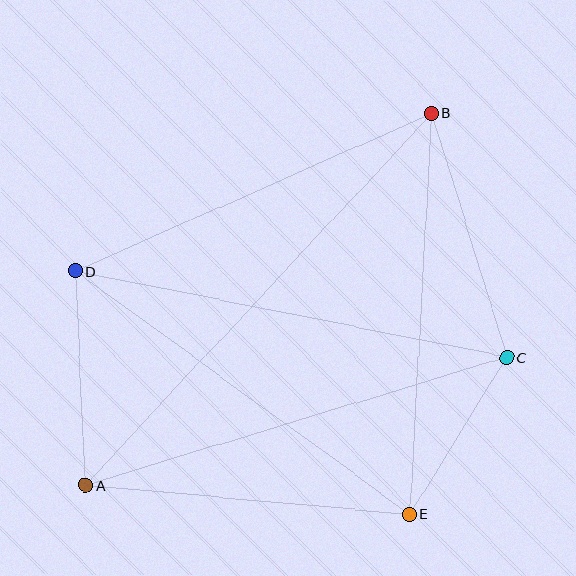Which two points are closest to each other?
Points C and E are closest to each other.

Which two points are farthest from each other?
Points A and B are farthest from each other.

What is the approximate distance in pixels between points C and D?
The distance between C and D is approximately 440 pixels.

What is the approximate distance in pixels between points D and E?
The distance between D and E is approximately 413 pixels.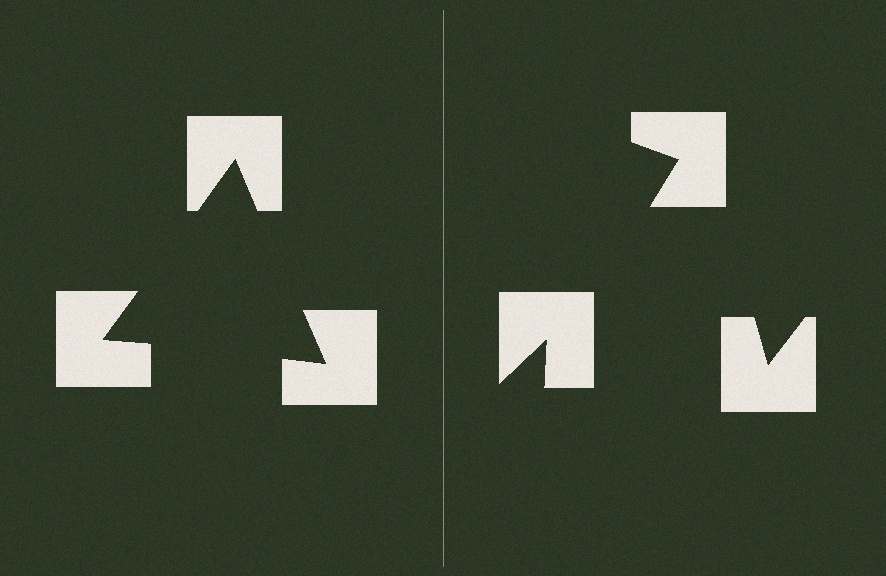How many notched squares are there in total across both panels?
6 — 3 on each side.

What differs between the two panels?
The notched squares are positioned identically on both sides; only the wedge orientations differ. On the left they align to a triangle; on the right they are misaligned.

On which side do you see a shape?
An illusory triangle appears on the left side. On the right side the wedge cuts are rotated, so no coherent shape forms.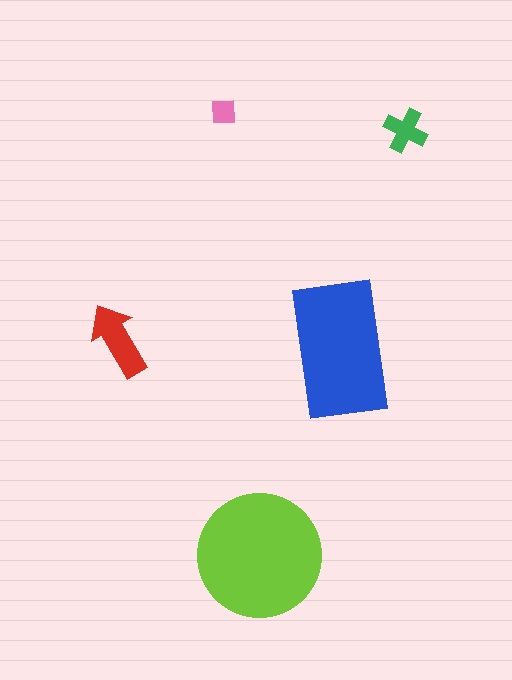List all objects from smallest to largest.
The pink square, the green cross, the red arrow, the blue rectangle, the lime circle.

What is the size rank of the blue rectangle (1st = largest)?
2nd.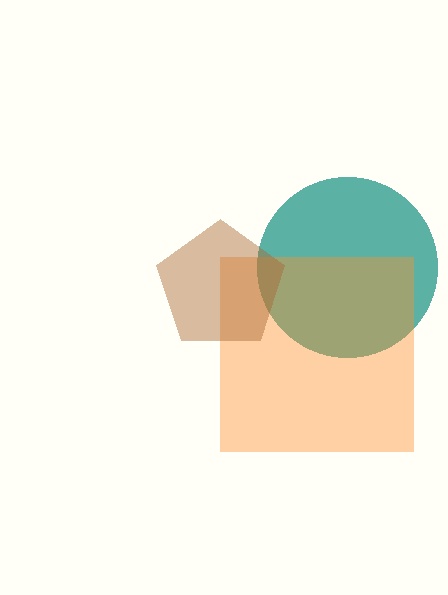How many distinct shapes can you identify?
There are 3 distinct shapes: a teal circle, an orange square, a brown pentagon.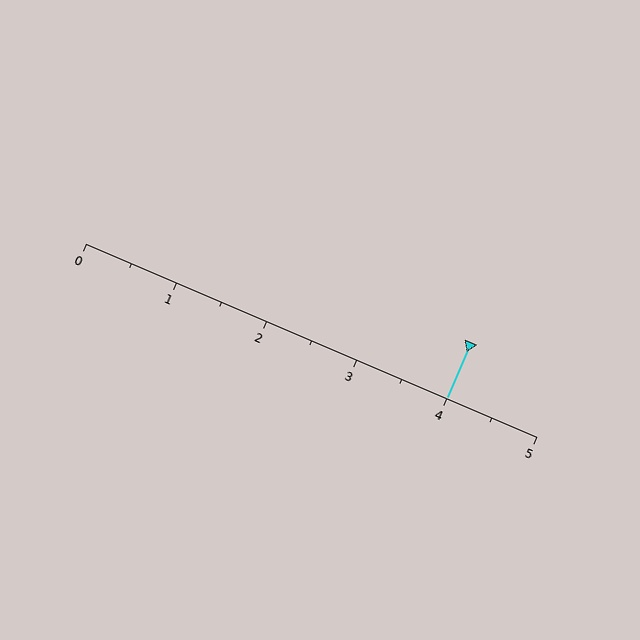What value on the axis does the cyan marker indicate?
The marker indicates approximately 4.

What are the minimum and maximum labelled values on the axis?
The axis runs from 0 to 5.